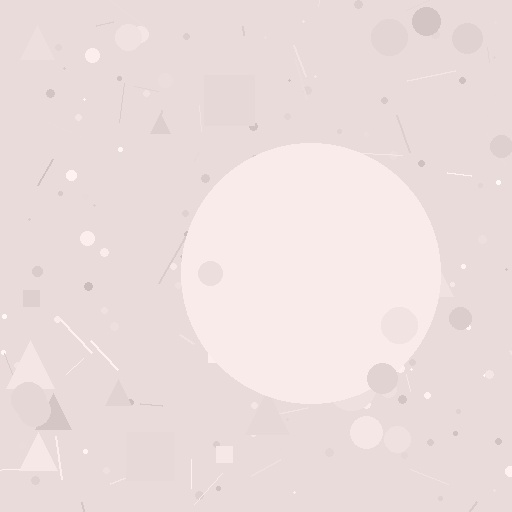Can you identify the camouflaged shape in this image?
The camouflaged shape is a circle.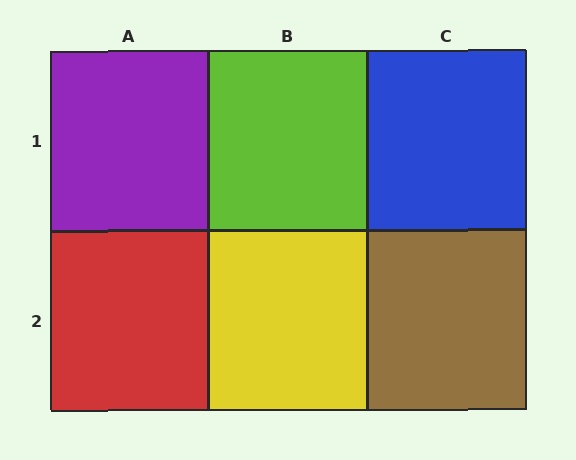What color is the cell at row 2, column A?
Red.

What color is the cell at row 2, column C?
Brown.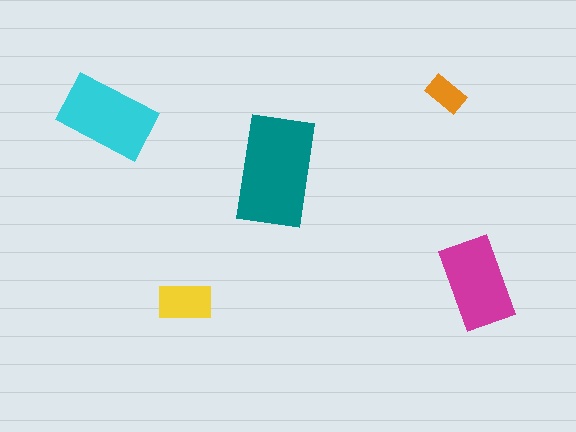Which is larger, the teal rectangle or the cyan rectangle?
The teal one.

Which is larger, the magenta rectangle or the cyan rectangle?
The cyan one.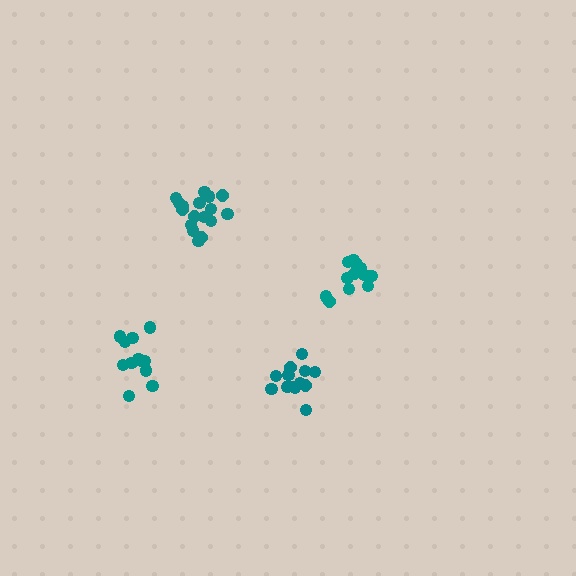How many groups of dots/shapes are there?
There are 4 groups.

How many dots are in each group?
Group 1: 13 dots, Group 2: 13 dots, Group 3: 12 dots, Group 4: 17 dots (55 total).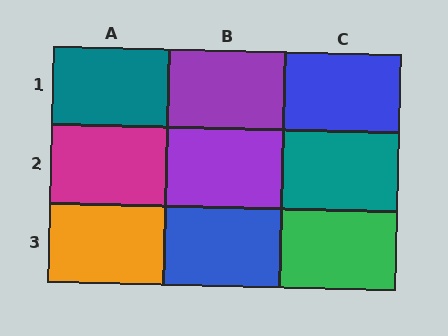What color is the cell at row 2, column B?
Purple.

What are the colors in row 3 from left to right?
Orange, blue, green.